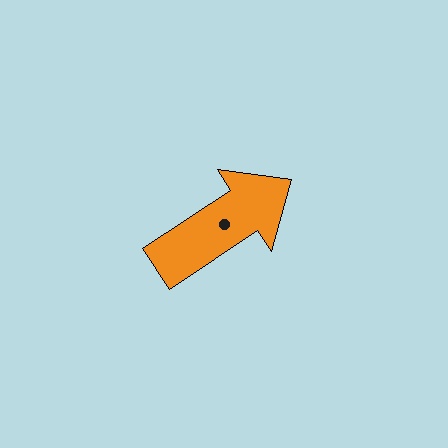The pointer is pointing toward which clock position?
Roughly 2 o'clock.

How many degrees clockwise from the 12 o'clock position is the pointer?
Approximately 57 degrees.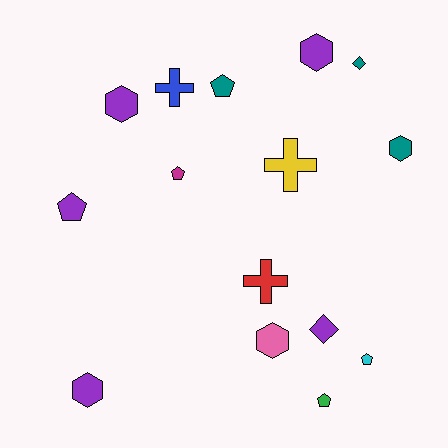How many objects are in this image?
There are 15 objects.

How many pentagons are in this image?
There are 5 pentagons.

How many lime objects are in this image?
There are no lime objects.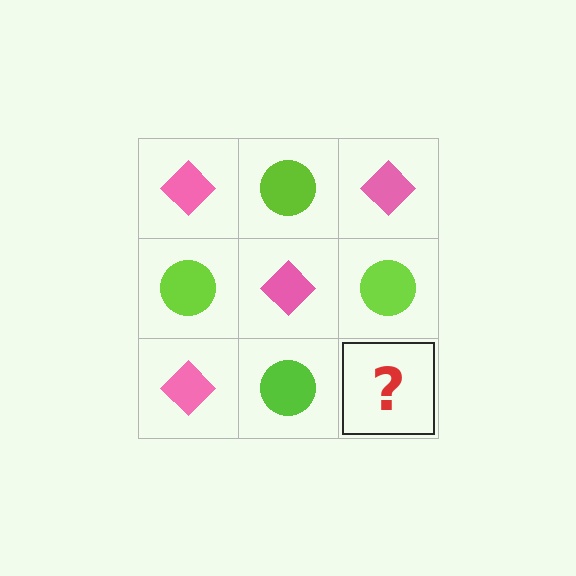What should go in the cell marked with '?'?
The missing cell should contain a pink diamond.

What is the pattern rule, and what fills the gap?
The rule is that it alternates pink diamond and lime circle in a checkerboard pattern. The gap should be filled with a pink diamond.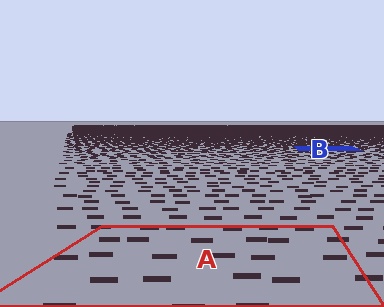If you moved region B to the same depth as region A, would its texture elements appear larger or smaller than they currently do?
They would appear larger. At a closer depth, the same texture elements are projected at a bigger on-screen size.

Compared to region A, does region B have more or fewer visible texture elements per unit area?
Region B has more texture elements per unit area — they are packed more densely because it is farther away.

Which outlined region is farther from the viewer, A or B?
Region B is farther from the viewer — the texture elements inside it appear smaller and more densely packed.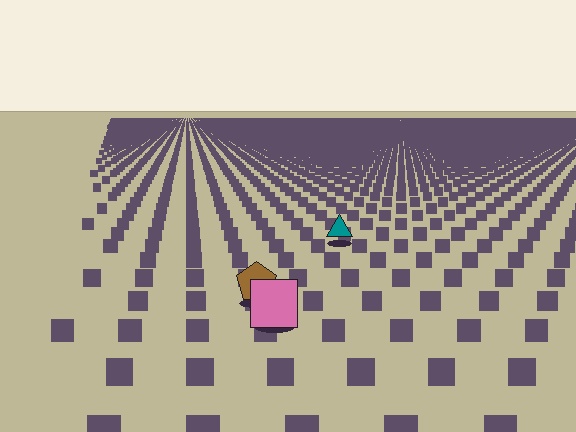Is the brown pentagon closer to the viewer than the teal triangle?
Yes. The brown pentagon is closer — you can tell from the texture gradient: the ground texture is coarser near it.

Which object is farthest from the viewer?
The teal triangle is farthest from the viewer. It appears smaller and the ground texture around it is denser.